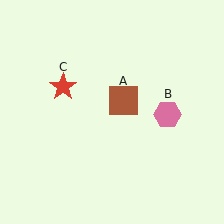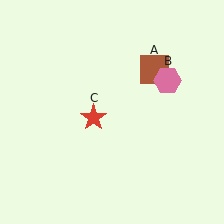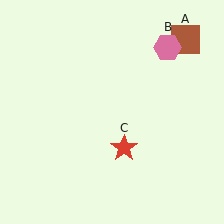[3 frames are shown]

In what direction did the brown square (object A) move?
The brown square (object A) moved up and to the right.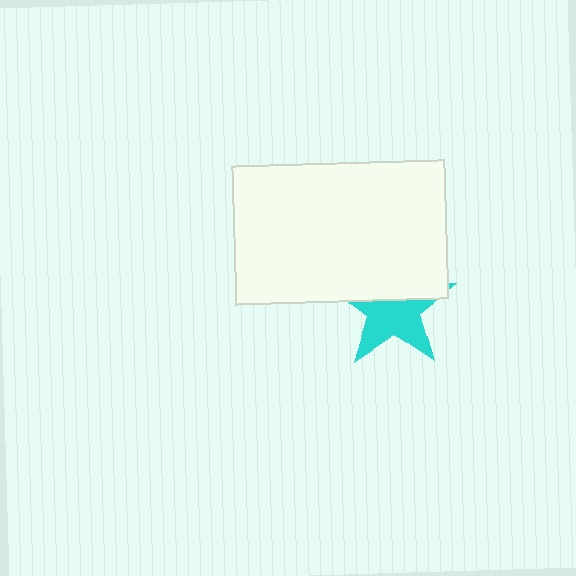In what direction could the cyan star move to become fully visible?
The cyan star could move down. That would shift it out from behind the white rectangle entirely.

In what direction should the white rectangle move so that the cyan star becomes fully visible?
The white rectangle should move up. That is the shortest direction to clear the overlap and leave the cyan star fully visible.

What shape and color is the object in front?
The object in front is a white rectangle.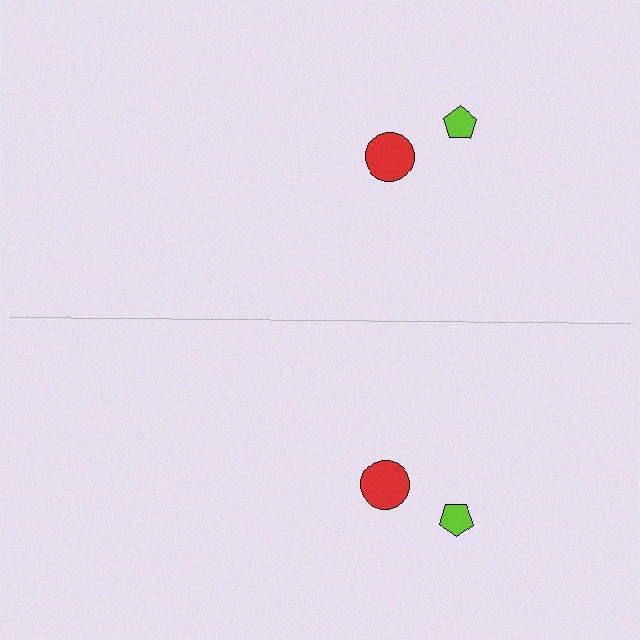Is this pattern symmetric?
Yes, this pattern has bilateral (reflection) symmetry.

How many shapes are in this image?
There are 4 shapes in this image.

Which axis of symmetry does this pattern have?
The pattern has a horizontal axis of symmetry running through the center of the image.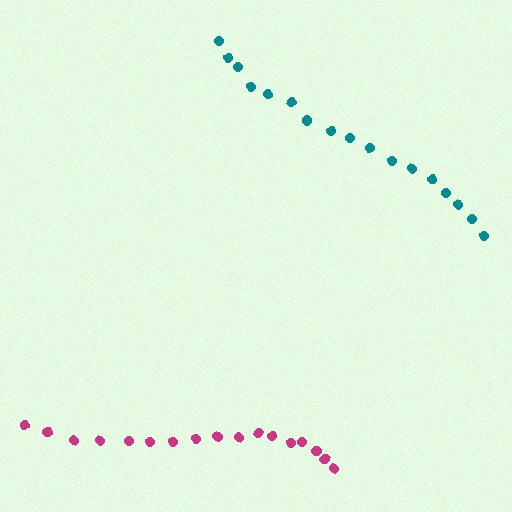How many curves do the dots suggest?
There are 2 distinct paths.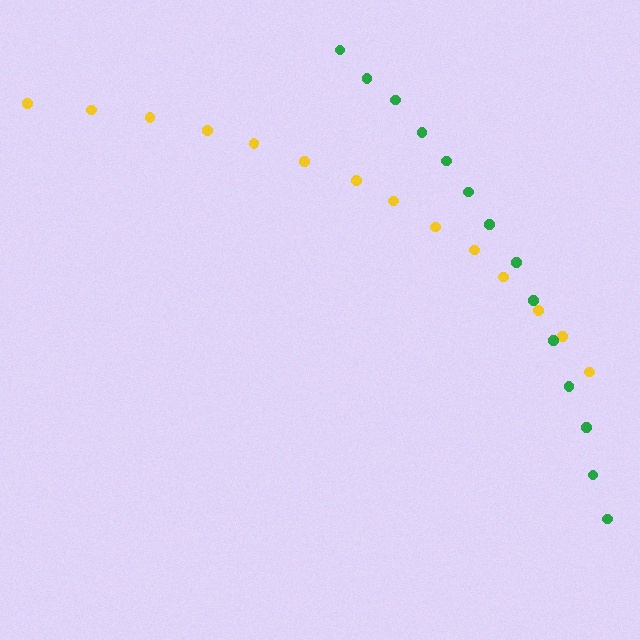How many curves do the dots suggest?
There are 2 distinct paths.